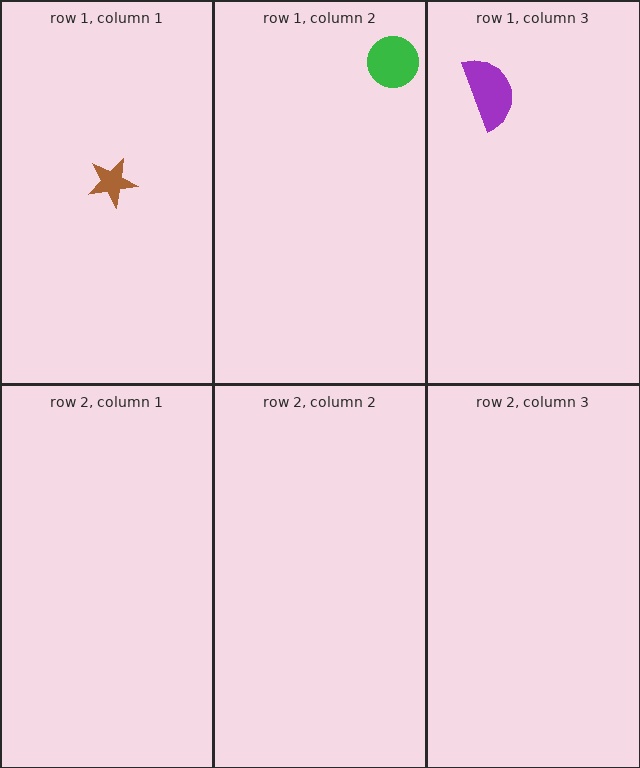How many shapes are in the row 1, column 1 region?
1.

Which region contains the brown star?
The row 1, column 1 region.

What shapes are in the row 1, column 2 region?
The green circle.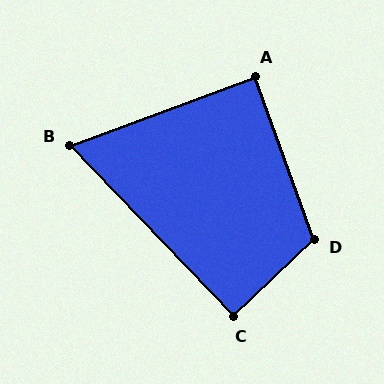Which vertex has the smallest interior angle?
B, at approximately 66 degrees.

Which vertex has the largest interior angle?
D, at approximately 114 degrees.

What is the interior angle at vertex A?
Approximately 90 degrees (approximately right).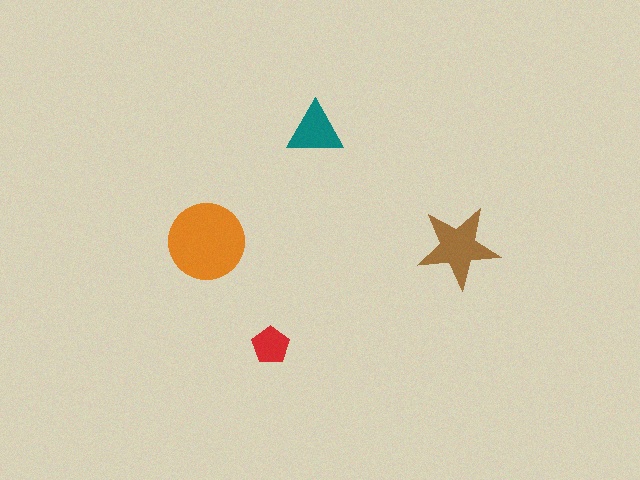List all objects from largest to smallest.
The orange circle, the brown star, the teal triangle, the red pentagon.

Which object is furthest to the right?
The brown star is rightmost.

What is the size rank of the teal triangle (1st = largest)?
3rd.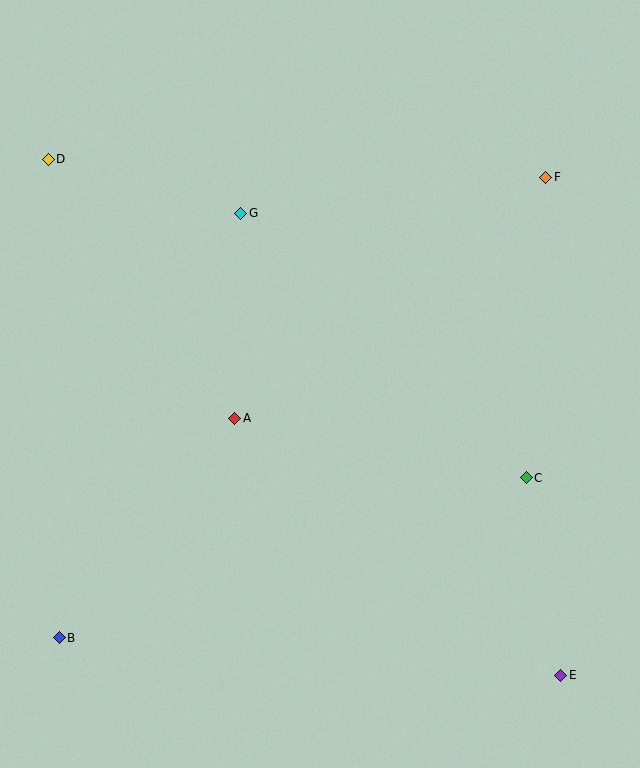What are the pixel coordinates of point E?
Point E is at (561, 675).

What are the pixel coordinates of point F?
Point F is at (546, 177).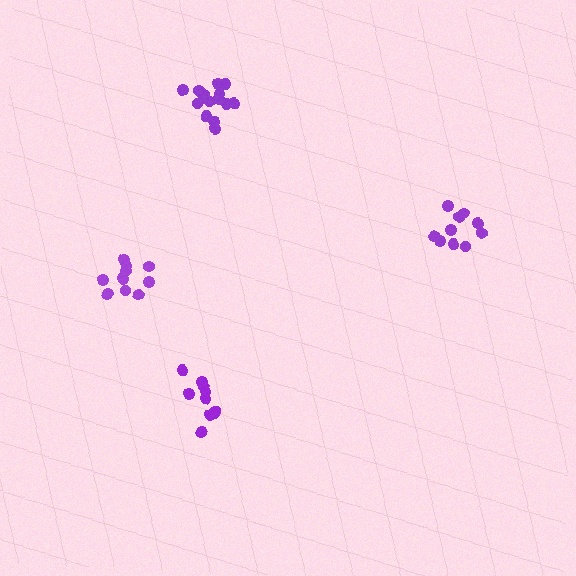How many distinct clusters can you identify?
There are 4 distinct clusters.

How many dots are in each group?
Group 1: 10 dots, Group 2: 15 dots, Group 3: 10 dots, Group 4: 11 dots (46 total).